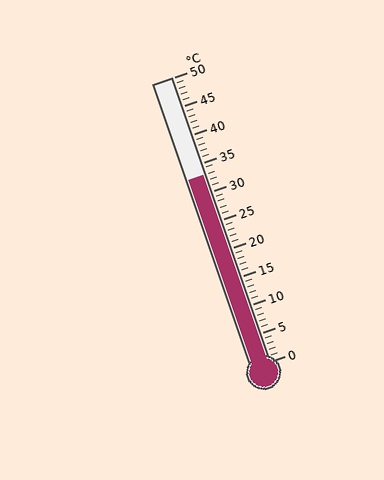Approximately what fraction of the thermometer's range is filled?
The thermometer is filled to approximately 65% of its range.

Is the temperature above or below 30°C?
The temperature is above 30°C.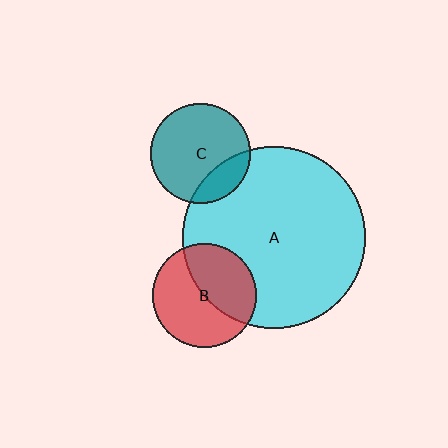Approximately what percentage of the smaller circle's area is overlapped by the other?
Approximately 45%.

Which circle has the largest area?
Circle A (cyan).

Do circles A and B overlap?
Yes.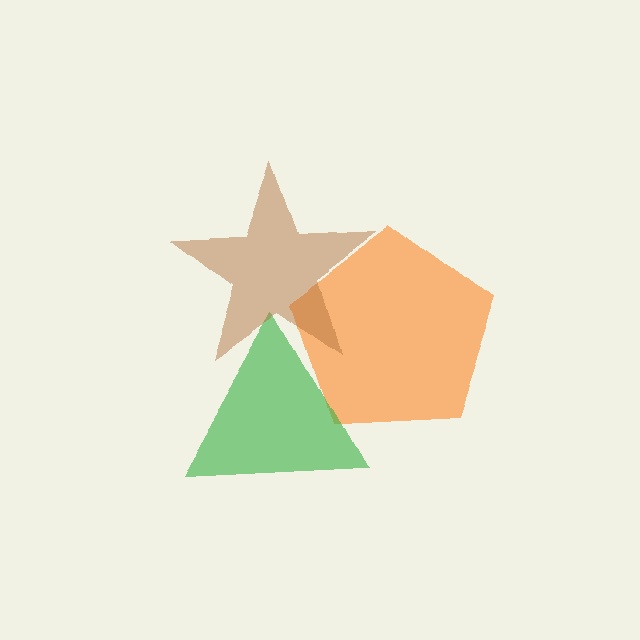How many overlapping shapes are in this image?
There are 3 overlapping shapes in the image.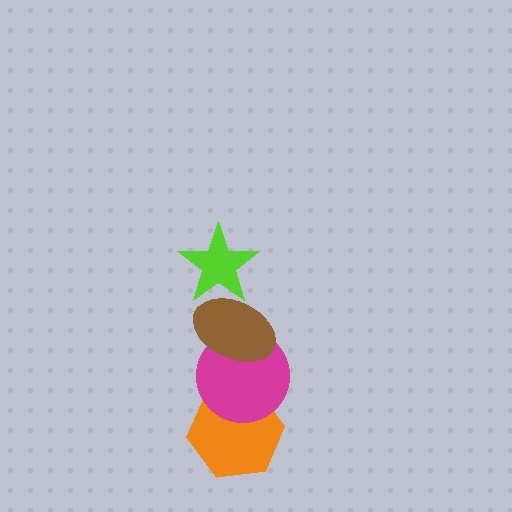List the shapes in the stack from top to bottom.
From top to bottom: the lime star, the brown ellipse, the magenta circle, the orange hexagon.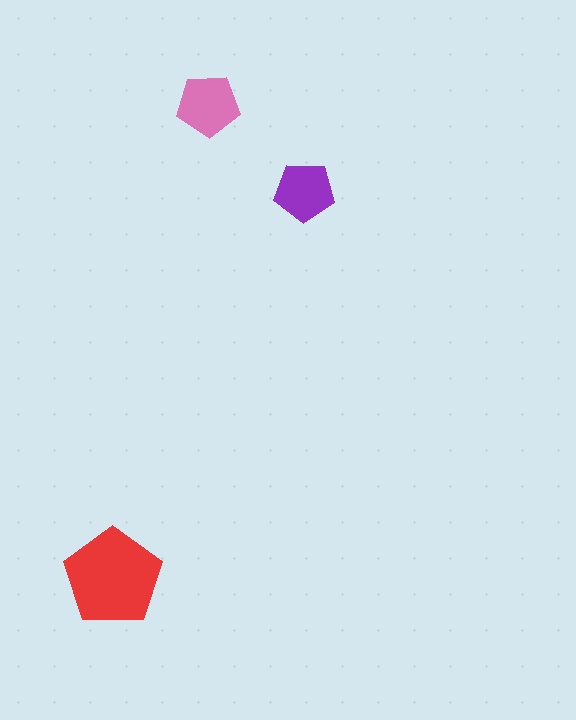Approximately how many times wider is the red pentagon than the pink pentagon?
About 1.5 times wider.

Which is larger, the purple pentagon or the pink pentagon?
The pink one.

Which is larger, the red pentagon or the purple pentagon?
The red one.